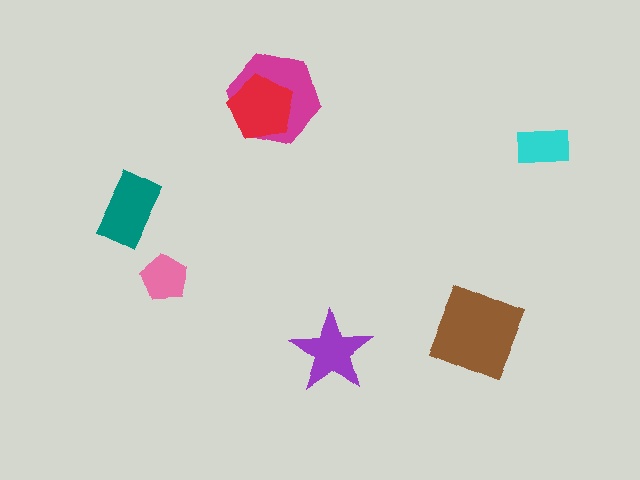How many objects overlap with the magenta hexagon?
1 object overlaps with the magenta hexagon.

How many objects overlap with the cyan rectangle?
0 objects overlap with the cyan rectangle.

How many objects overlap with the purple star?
0 objects overlap with the purple star.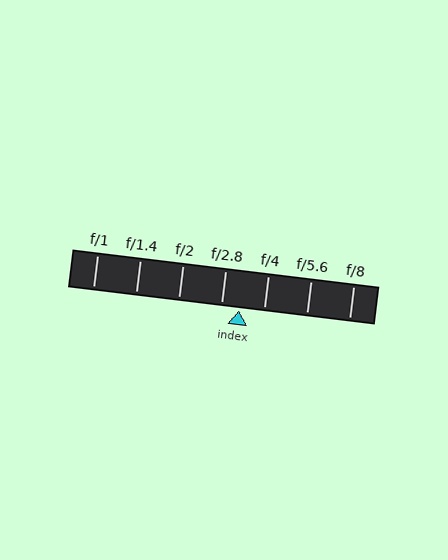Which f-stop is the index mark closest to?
The index mark is closest to f/2.8.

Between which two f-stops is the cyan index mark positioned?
The index mark is between f/2.8 and f/4.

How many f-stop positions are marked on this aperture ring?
There are 7 f-stop positions marked.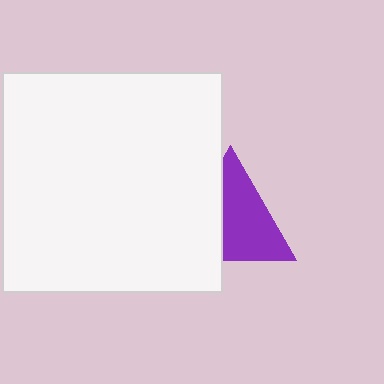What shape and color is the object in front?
The object in front is a white square.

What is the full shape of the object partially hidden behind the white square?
The partially hidden object is a purple triangle.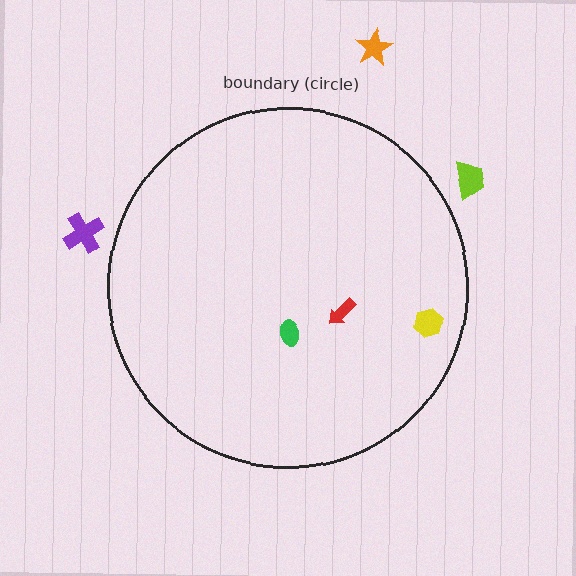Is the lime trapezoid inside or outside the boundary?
Outside.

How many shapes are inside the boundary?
3 inside, 3 outside.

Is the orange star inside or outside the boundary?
Outside.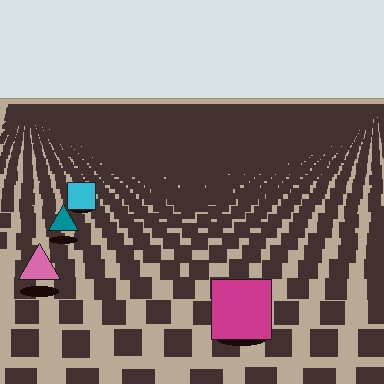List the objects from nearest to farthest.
From nearest to farthest: the magenta square, the pink triangle, the teal triangle, the cyan square.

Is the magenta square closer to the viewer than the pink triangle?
Yes. The magenta square is closer — you can tell from the texture gradient: the ground texture is coarser near it.